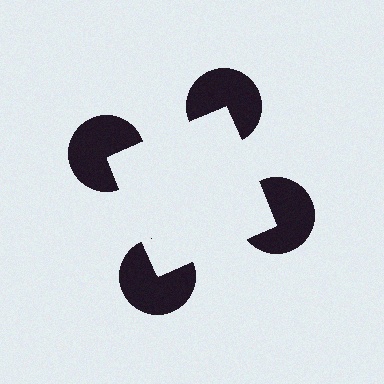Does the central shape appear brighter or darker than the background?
It typically appears slightly brighter than the background, even though no actual brightness change is drawn.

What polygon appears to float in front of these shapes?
An illusory square — its edges are inferred from the aligned wedge cuts in the pac-man discs, not physically drawn.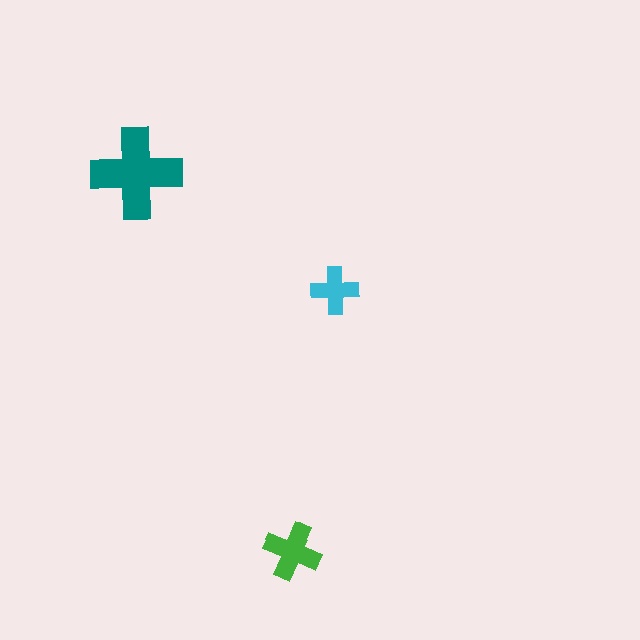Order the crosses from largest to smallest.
the teal one, the green one, the cyan one.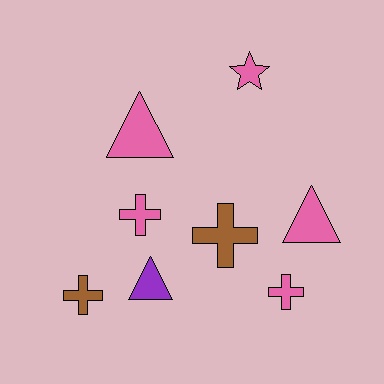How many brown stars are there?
There are no brown stars.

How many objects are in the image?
There are 8 objects.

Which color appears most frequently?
Pink, with 5 objects.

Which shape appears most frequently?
Cross, with 4 objects.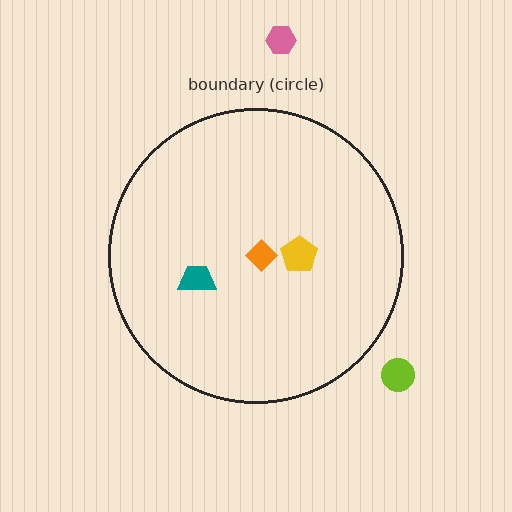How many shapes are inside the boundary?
3 inside, 2 outside.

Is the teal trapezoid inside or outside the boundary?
Inside.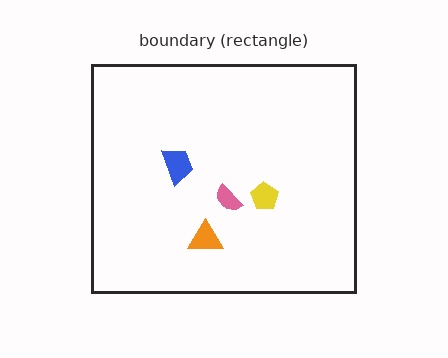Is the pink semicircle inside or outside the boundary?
Inside.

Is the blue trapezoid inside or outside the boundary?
Inside.